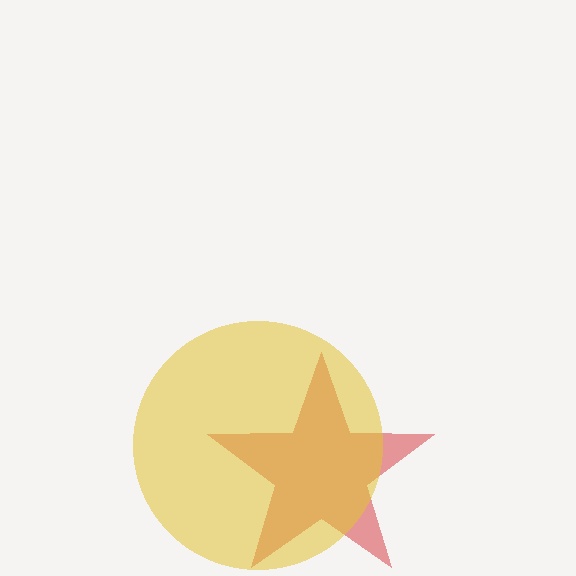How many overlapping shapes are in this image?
There are 2 overlapping shapes in the image.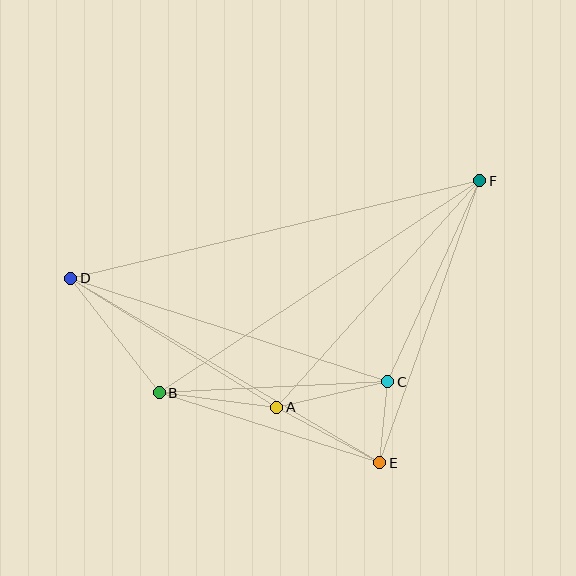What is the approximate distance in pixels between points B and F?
The distance between B and F is approximately 384 pixels.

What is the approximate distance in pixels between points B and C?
The distance between B and C is approximately 229 pixels.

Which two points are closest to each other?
Points C and E are closest to each other.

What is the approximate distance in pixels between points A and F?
The distance between A and F is approximately 304 pixels.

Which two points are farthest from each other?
Points D and F are farthest from each other.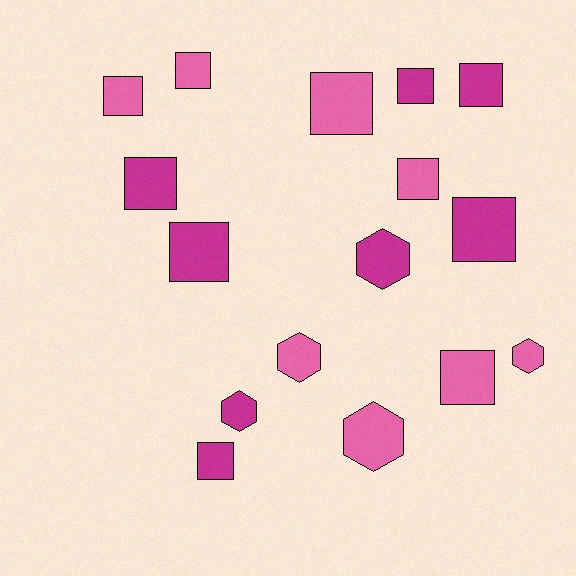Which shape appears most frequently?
Square, with 11 objects.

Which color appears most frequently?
Pink, with 8 objects.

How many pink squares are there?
There are 5 pink squares.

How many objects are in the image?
There are 16 objects.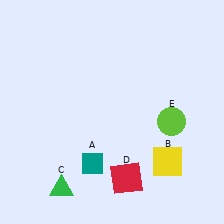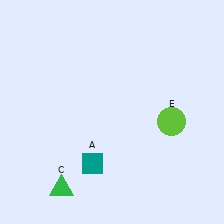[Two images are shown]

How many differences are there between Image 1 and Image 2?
There are 2 differences between the two images.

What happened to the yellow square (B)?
The yellow square (B) was removed in Image 2. It was in the bottom-right area of Image 1.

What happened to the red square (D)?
The red square (D) was removed in Image 2. It was in the bottom-right area of Image 1.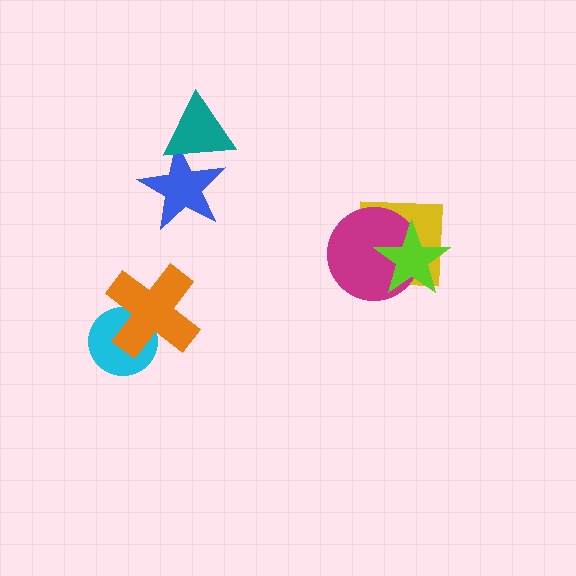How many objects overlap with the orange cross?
1 object overlaps with the orange cross.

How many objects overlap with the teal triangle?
1 object overlaps with the teal triangle.